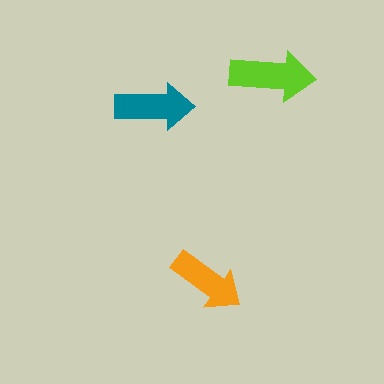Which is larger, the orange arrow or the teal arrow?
The teal one.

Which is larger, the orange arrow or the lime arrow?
The lime one.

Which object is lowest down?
The orange arrow is bottommost.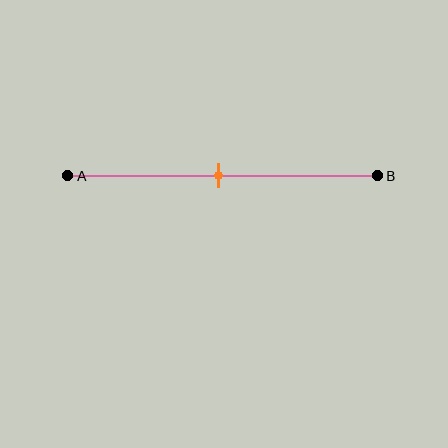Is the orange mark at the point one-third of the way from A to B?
No, the mark is at about 50% from A, not at the 33% one-third point.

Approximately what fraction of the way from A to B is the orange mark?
The orange mark is approximately 50% of the way from A to B.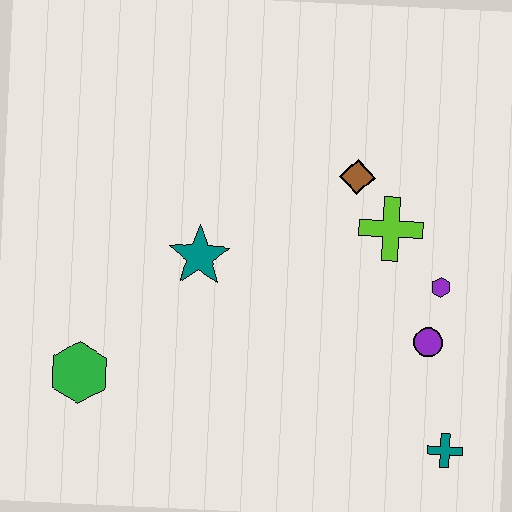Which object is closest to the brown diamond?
The lime cross is closest to the brown diamond.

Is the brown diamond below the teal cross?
No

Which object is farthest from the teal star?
The teal cross is farthest from the teal star.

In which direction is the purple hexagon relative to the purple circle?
The purple hexagon is above the purple circle.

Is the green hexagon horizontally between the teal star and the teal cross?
No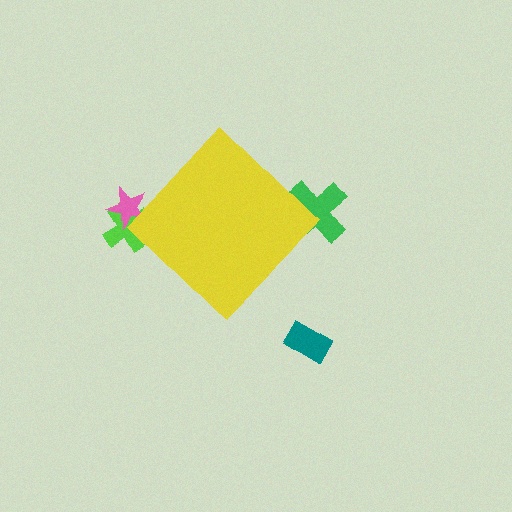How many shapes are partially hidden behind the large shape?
3 shapes are partially hidden.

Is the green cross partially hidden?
Yes, the green cross is partially hidden behind the yellow diamond.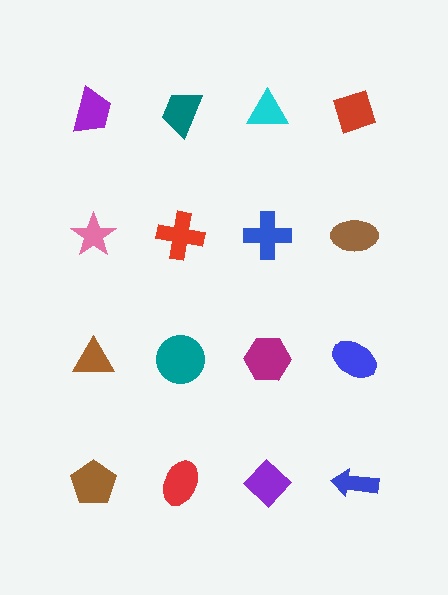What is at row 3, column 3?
A magenta hexagon.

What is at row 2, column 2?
A red cross.